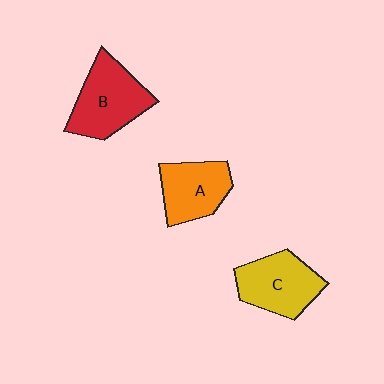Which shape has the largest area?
Shape B (red).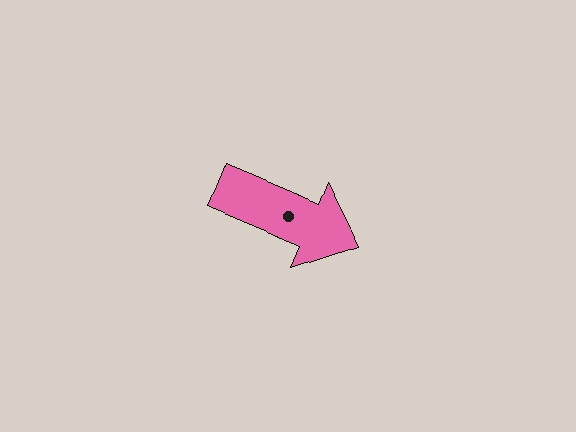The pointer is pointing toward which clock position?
Roughly 4 o'clock.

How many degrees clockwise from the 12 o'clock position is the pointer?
Approximately 113 degrees.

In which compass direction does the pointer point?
Southeast.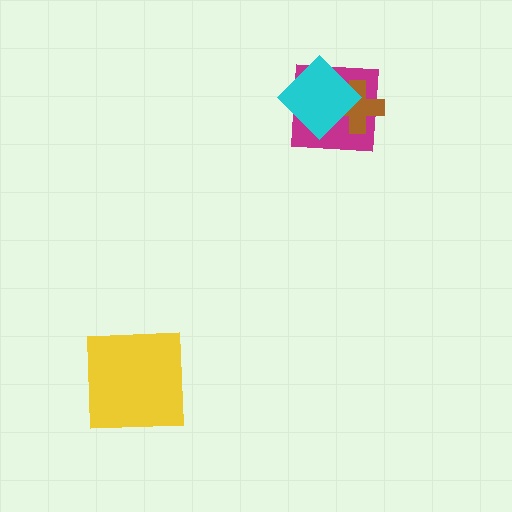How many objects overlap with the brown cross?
2 objects overlap with the brown cross.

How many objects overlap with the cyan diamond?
2 objects overlap with the cyan diamond.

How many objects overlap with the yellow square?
0 objects overlap with the yellow square.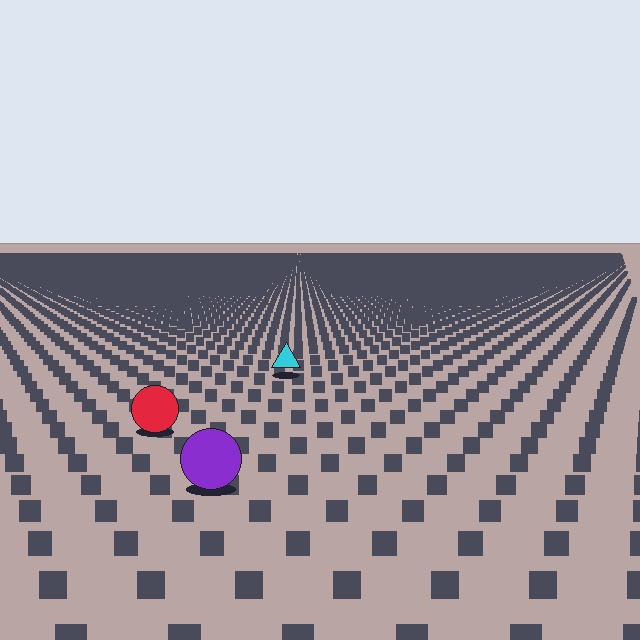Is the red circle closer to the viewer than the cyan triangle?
Yes. The red circle is closer — you can tell from the texture gradient: the ground texture is coarser near it.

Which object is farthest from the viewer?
The cyan triangle is farthest from the viewer. It appears smaller and the ground texture around it is denser.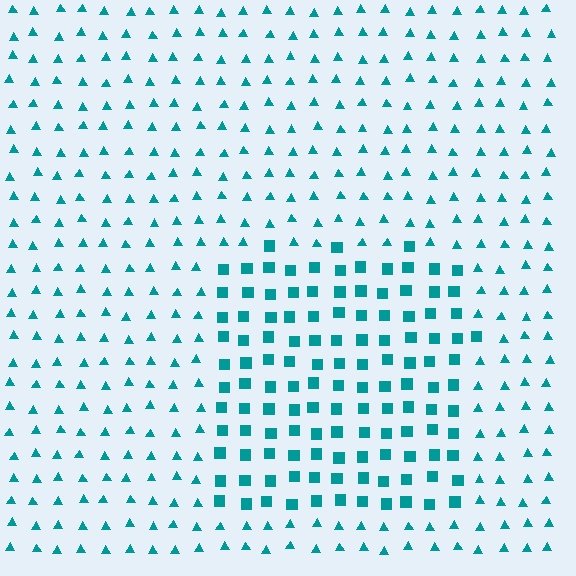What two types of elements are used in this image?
The image uses squares inside the rectangle region and triangles outside it.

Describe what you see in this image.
The image is filled with small teal elements arranged in a uniform grid. A rectangle-shaped region contains squares, while the surrounding area contains triangles. The boundary is defined purely by the change in element shape.